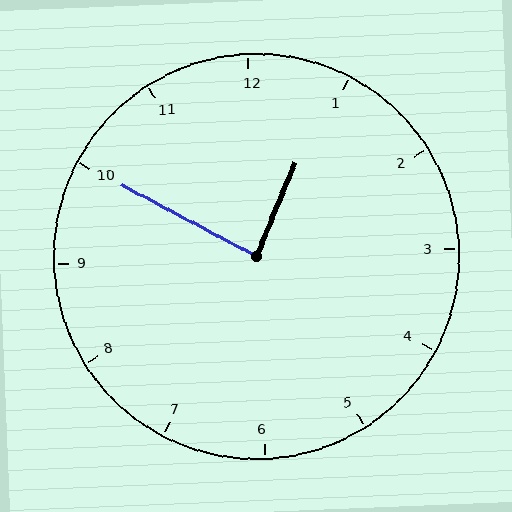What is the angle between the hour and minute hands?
Approximately 85 degrees.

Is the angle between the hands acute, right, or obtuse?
It is right.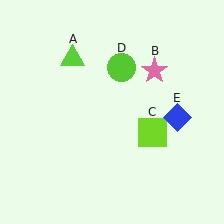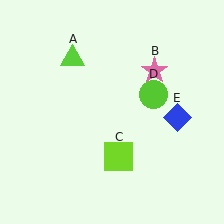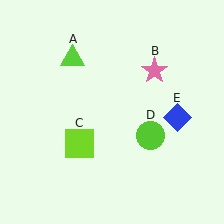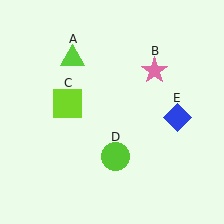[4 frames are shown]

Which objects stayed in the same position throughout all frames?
Lime triangle (object A) and pink star (object B) and blue diamond (object E) remained stationary.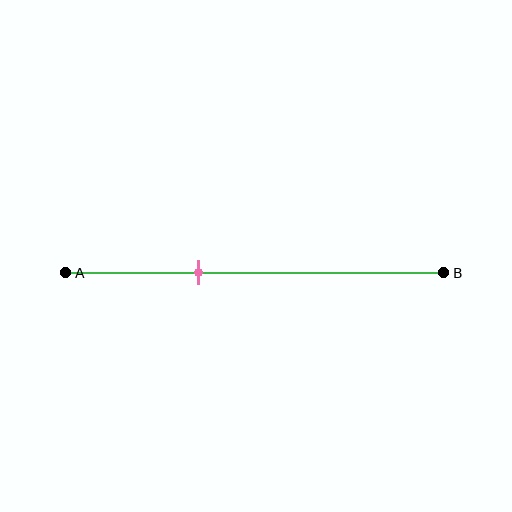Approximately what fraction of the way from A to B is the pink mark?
The pink mark is approximately 35% of the way from A to B.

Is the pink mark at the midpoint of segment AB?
No, the mark is at about 35% from A, not at the 50% midpoint.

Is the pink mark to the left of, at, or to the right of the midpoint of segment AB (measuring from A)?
The pink mark is to the left of the midpoint of segment AB.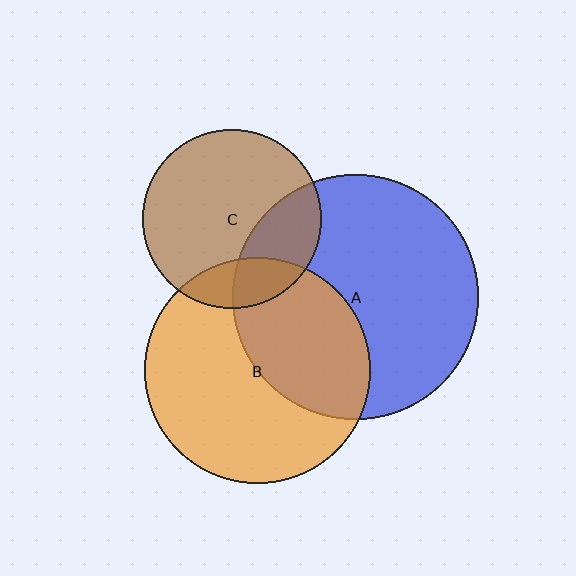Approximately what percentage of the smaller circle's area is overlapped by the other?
Approximately 25%.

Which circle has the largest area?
Circle A (blue).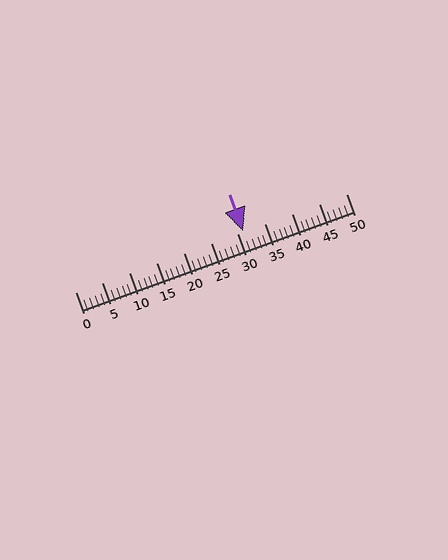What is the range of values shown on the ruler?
The ruler shows values from 0 to 50.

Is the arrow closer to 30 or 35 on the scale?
The arrow is closer to 30.